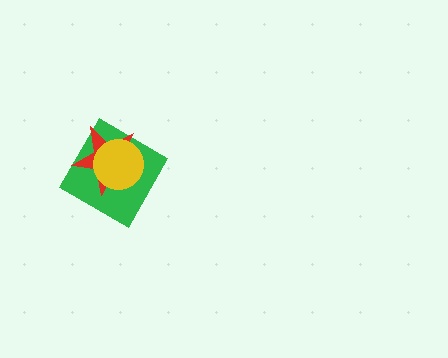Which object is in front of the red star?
The yellow circle is in front of the red star.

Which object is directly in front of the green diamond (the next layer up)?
The red star is directly in front of the green diamond.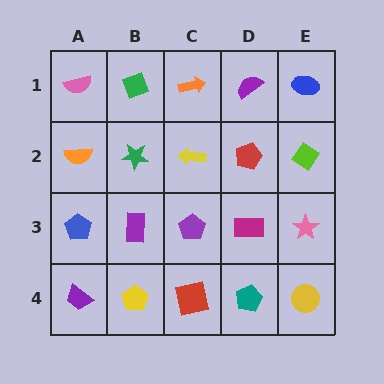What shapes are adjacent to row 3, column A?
An orange semicircle (row 2, column A), a purple trapezoid (row 4, column A), a purple rectangle (row 3, column B).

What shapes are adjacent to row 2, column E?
A blue ellipse (row 1, column E), a pink star (row 3, column E), a red pentagon (row 2, column D).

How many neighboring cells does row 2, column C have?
4.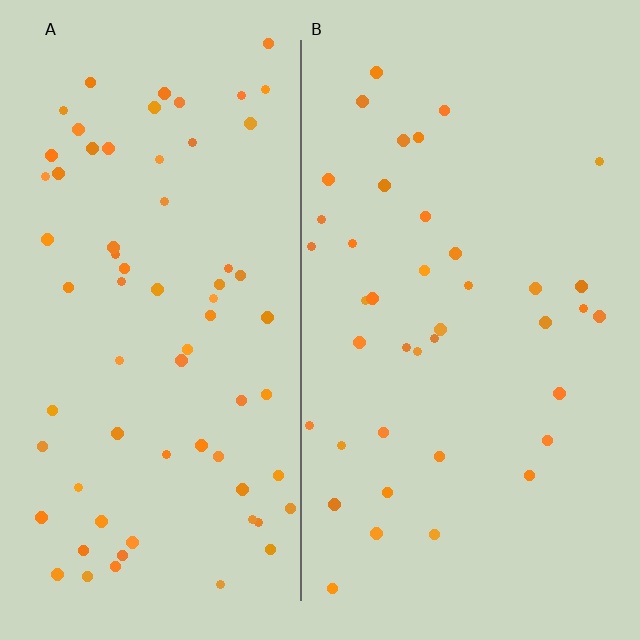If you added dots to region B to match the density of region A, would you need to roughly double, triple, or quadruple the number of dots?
Approximately double.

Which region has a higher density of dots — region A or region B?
A (the left).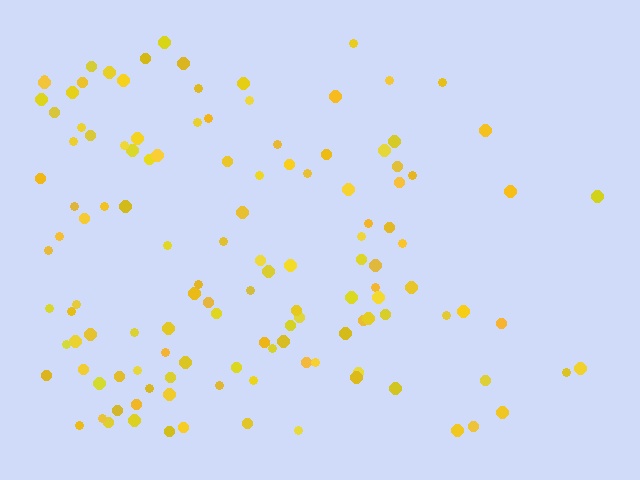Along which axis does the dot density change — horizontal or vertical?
Horizontal.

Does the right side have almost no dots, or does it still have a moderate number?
Still a moderate number, just noticeably fewer than the left.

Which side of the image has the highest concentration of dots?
The left.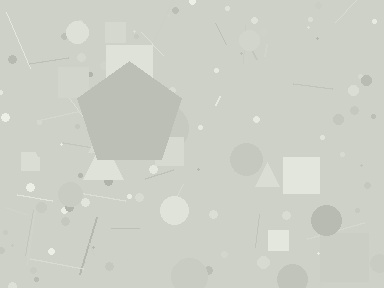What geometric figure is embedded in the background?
A pentagon is embedded in the background.